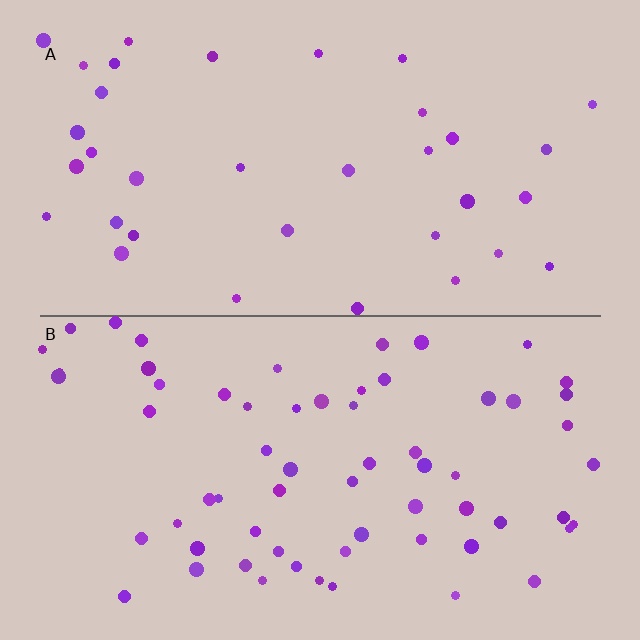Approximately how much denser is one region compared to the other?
Approximately 1.8× — region B over region A.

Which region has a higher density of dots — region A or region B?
B (the bottom).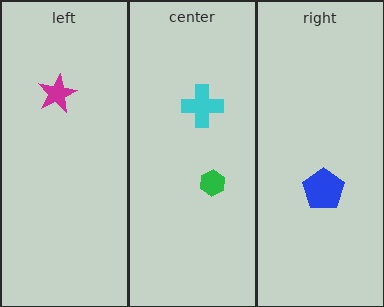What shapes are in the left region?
The magenta star.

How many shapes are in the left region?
1.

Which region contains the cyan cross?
The center region.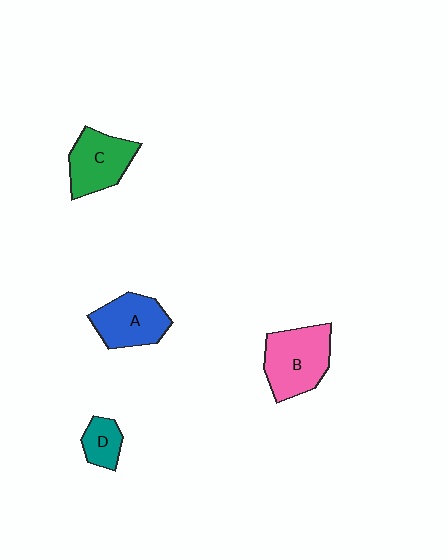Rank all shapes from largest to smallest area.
From largest to smallest: B (pink), C (green), A (blue), D (teal).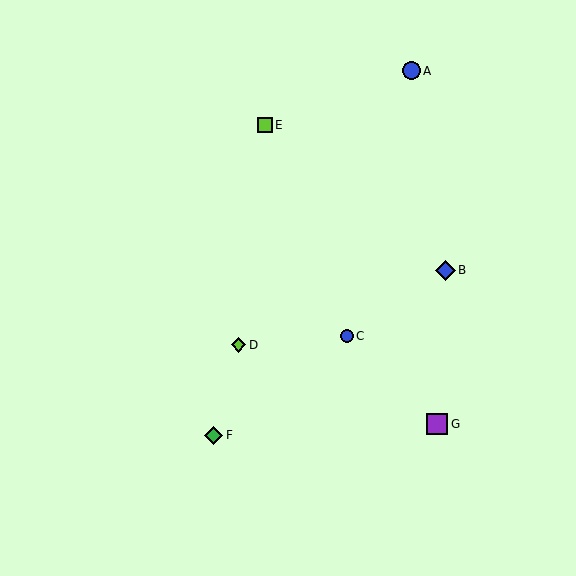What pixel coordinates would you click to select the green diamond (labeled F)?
Click at (214, 435) to select the green diamond F.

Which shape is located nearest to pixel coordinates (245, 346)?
The lime diamond (labeled D) at (238, 345) is nearest to that location.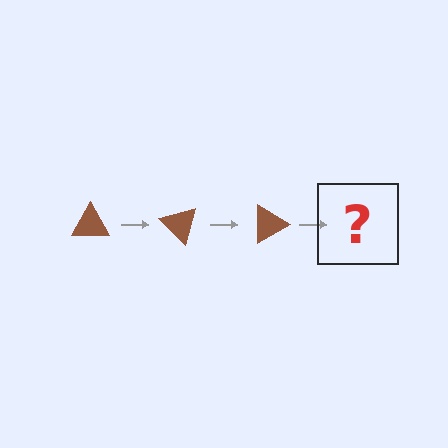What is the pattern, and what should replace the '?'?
The pattern is that the triangle rotates 45 degrees each step. The '?' should be a brown triangle rotated 135 degrees.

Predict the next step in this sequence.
The next step is a brown triangle rotated 135 degrees.